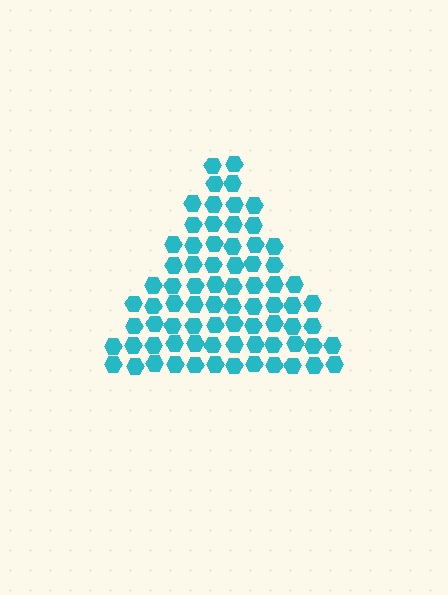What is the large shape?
The large shape is a triangle.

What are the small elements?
The small elements are hexagons.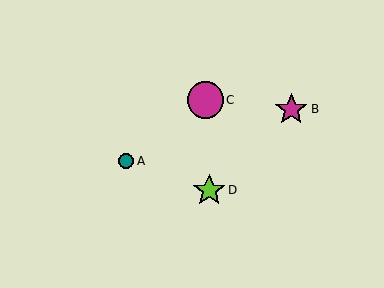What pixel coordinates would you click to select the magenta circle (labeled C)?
Click at (205, 100) to select the magenta circle C.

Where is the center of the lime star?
The center of the lime star is at (209, 190).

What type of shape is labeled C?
Shape C is a magenta circle.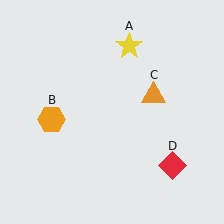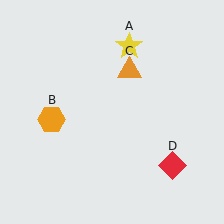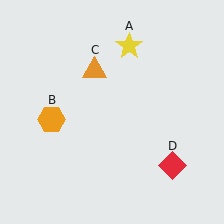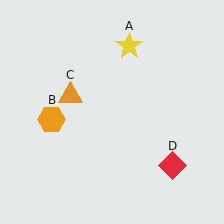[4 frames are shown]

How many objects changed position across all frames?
1 object changed position: orange triangle (object C).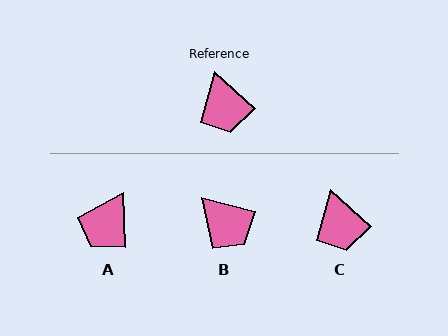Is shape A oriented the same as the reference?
No, it is off by about 47 degrees.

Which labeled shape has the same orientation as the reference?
C.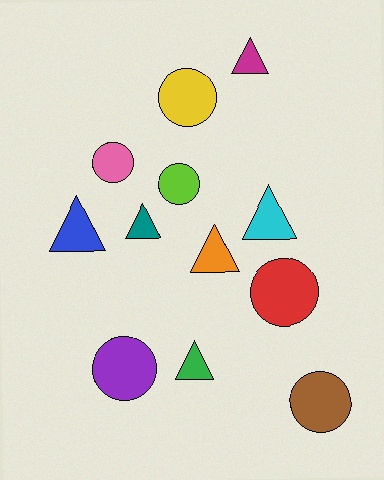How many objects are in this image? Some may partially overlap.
There are 12 objects.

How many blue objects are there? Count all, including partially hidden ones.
There is 1 blue object.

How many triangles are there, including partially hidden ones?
There are 6 triangles.